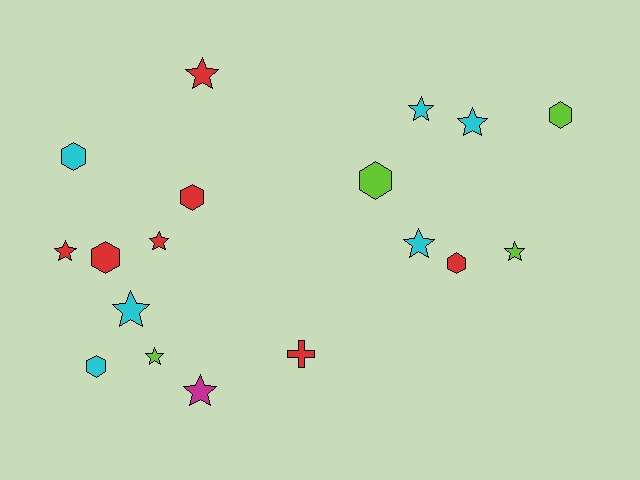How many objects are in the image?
There are 18 objects.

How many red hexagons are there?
There are 3 red hexagons.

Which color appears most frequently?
Red, with 7 objects.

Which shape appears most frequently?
Star, with 10 objects.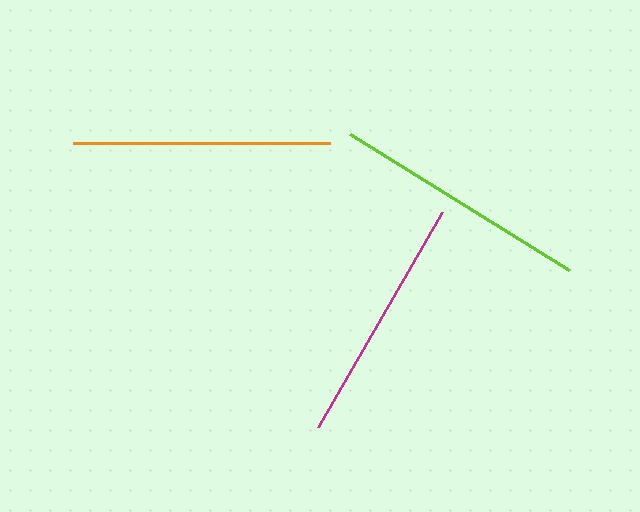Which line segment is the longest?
The lime line is the longest at approximately 258 pixels.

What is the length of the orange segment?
The orange segment is approximately 257 pixels long.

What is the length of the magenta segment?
The magenta segment is approximately 248 pixels long.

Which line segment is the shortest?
The magenta line is the shortest at approximately 248 pixels.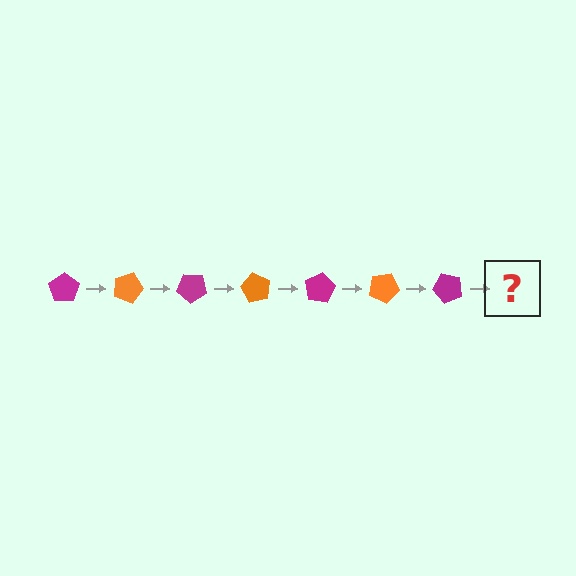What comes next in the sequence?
The next element should be an orange pentagon, rotated 140 degrees from the start.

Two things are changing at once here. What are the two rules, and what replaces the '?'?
The two rules are that it rotates 20 degrees each step and the color cycles through magenta and orange. The '?' should be an orange pentagon, rotated 140 degrees from the start.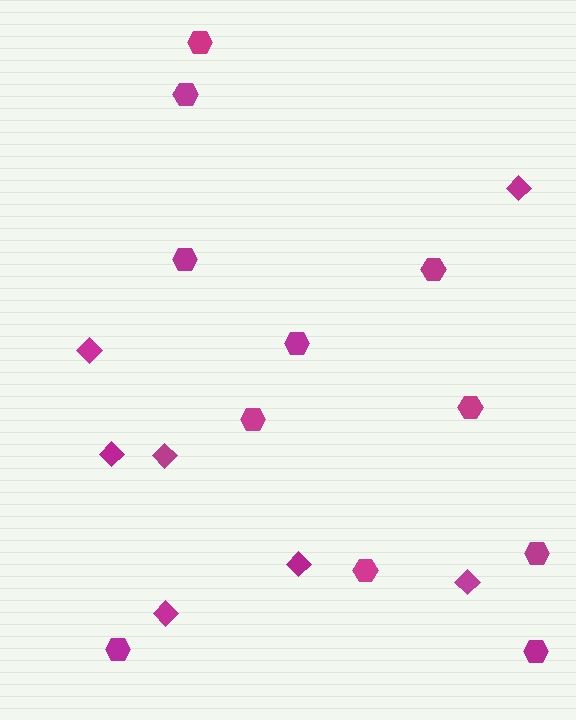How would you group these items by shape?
There are 2 groups: one group of hexagons (11) and one group of diamonds (7).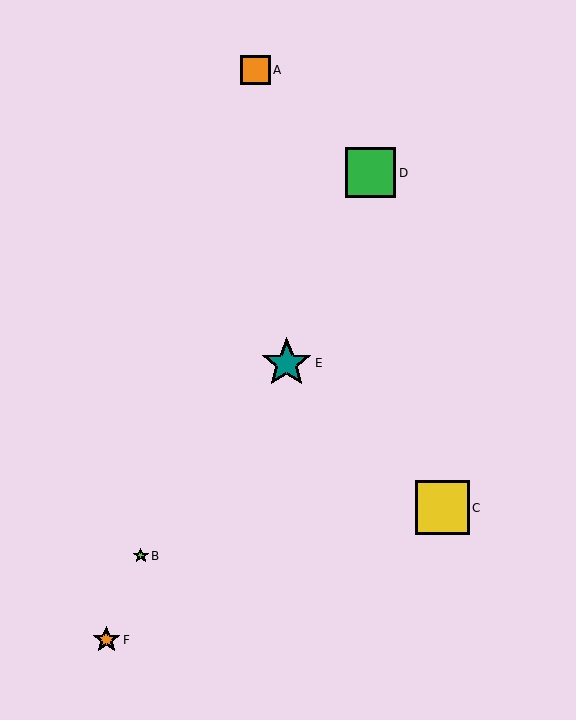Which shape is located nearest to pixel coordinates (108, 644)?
The orange star (labeled F) at (106, 640) is nearest to that location.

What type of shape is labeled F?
Shape F is an orange star.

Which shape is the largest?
The yellow square (labeled C) is the largest.